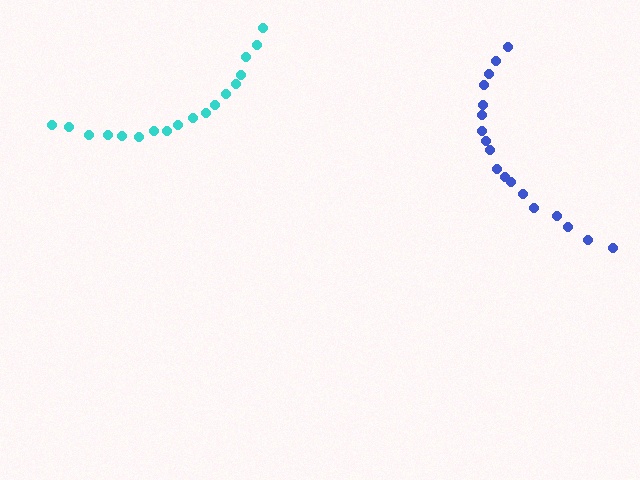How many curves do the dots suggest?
There are 2 distinct paths.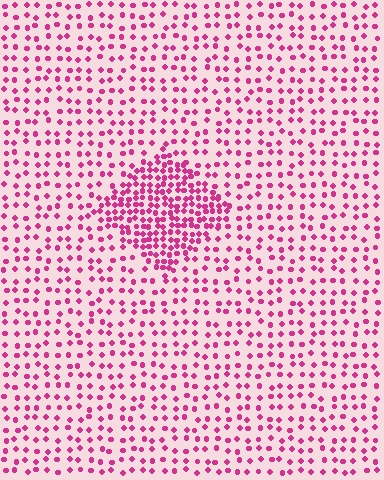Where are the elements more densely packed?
The elements are more densely packed inside the diamond boundary.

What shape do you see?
I see a diamond.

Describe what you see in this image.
The image contains small magenta elements arranged at two different densities. A diamond-shaped region is visible where the elements are more densely packed than the surrounding area.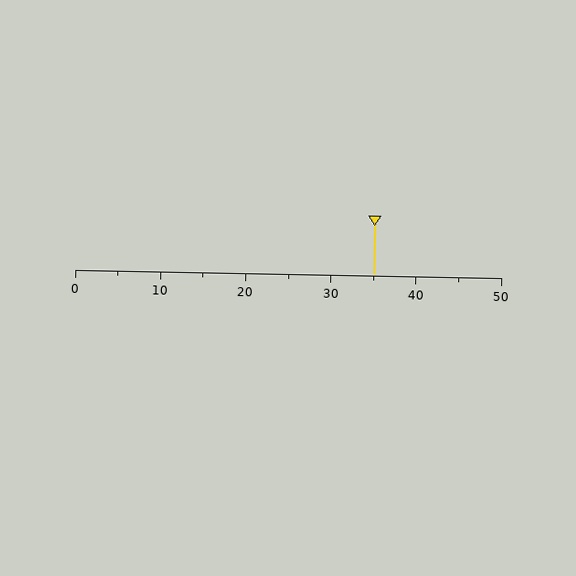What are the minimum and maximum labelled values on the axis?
The axis runs from 0 to 50.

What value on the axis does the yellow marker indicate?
The marker indicates approximately 35.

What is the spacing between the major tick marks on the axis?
The major ticks are spaced 10 apart.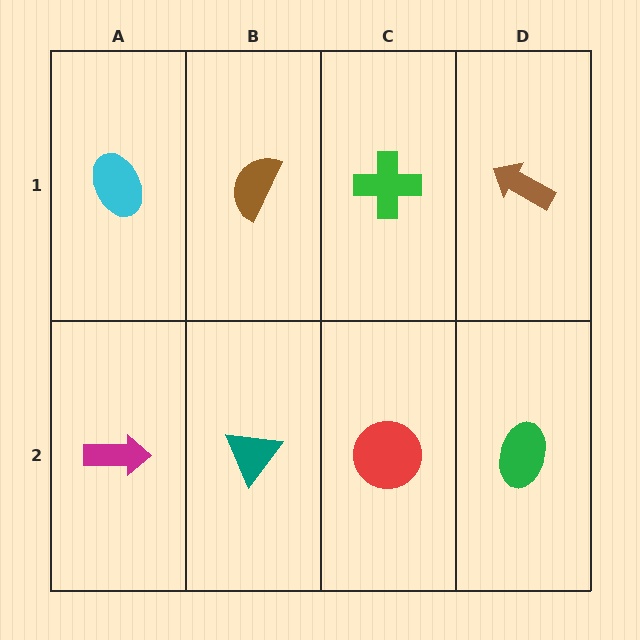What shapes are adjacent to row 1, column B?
A teal triangle (row 2, column B), a cyan ellipse (row 1, column A), a green cross (row 1, column C).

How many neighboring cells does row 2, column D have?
2.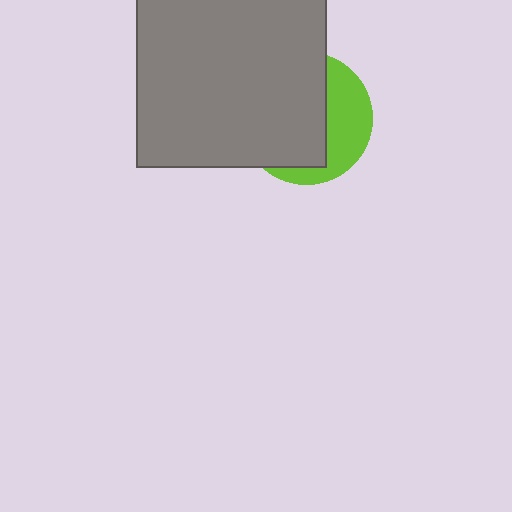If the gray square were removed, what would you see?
You would see the complete lime circle.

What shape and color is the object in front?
The object in front is a gray square.